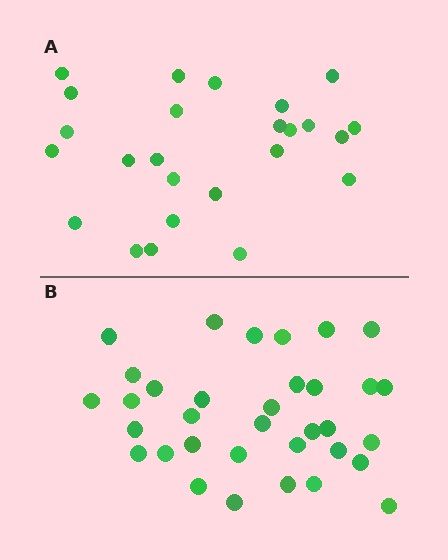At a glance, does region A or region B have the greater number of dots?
Region B (the bottom region) has more dots.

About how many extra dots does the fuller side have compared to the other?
Region B has roughly 8 or so more dots than region A.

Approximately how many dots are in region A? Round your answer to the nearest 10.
About 20 dots. (The exact count is 25, which rounds to 20.)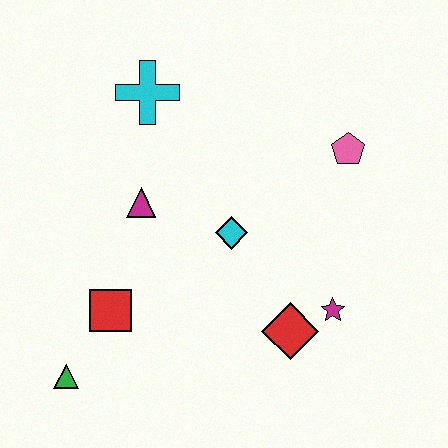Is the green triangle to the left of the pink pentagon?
Yes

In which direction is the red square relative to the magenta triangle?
The red square is below the magenta triangle.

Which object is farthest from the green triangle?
The pink pentagon is farthest from the green triangle.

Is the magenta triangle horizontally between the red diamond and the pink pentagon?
No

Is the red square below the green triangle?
No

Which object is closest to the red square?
The green triangle is closest to the red square.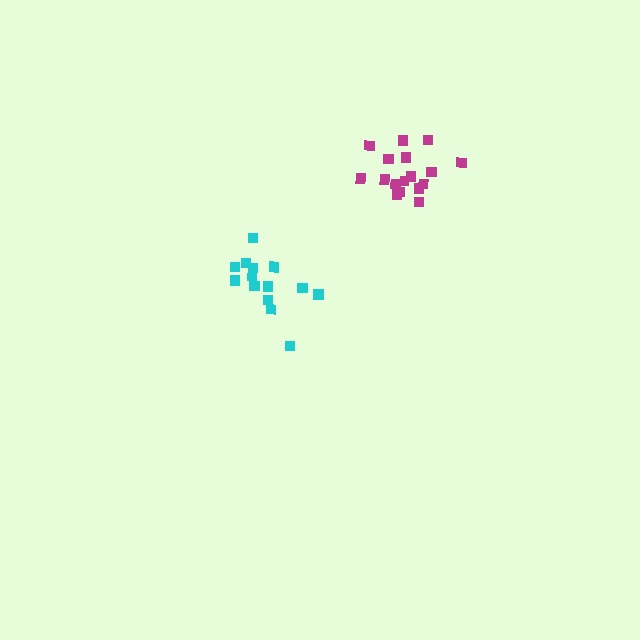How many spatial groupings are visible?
There are 2 spatial groupings.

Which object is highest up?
The magenta cluster is topmost.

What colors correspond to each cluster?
The clusters are colored: magenta, cyan.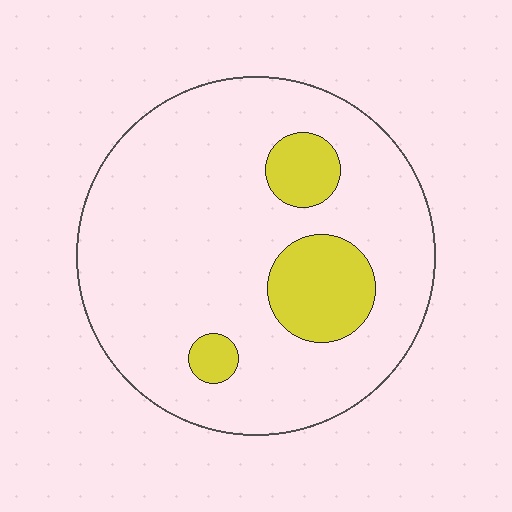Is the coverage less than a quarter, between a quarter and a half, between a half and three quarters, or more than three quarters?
Less than a quarter.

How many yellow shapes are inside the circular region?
3.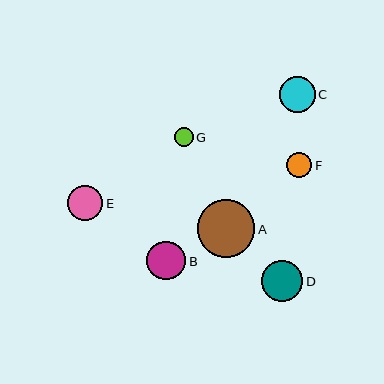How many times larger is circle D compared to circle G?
Circle D is approximately 2.2 times the size of circle G.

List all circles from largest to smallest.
From largest to smallest: A, D, B, C, E, F, G.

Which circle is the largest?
Circle A is the largest with a size of approximately 58 pixels.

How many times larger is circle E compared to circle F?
Circle E is approximately 1.4 times the size of circle F.